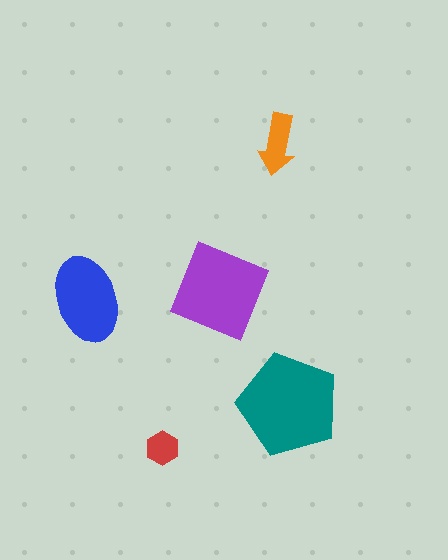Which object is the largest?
The teal pentagon.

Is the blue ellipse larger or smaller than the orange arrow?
Larger.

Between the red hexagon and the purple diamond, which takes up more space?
The purple diamond.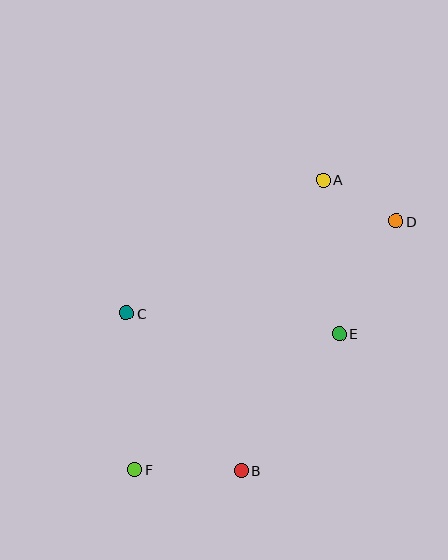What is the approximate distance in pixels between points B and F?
The distance between B and F is approximately 107 pixels.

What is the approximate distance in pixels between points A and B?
The distance between A and B is approximately 302 pixels.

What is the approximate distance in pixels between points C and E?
The distance between C and E is approximately 214 pixels.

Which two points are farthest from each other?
Points D and F are farthest from each other.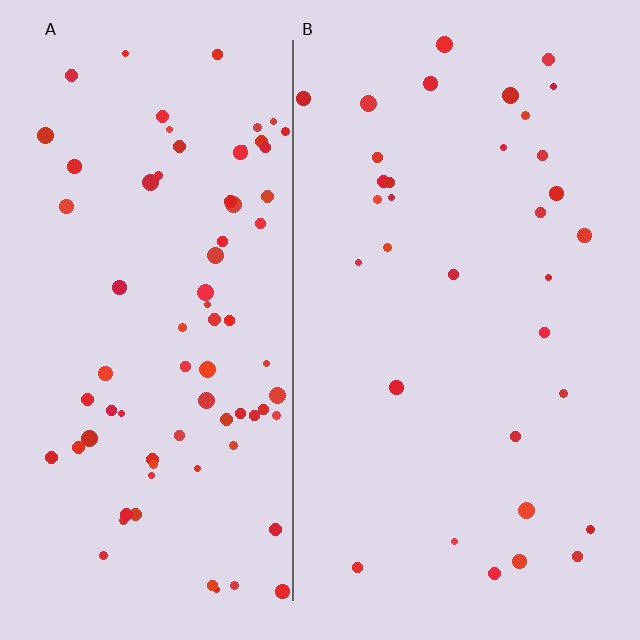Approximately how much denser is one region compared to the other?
Approximately 2.3× — region A over region B.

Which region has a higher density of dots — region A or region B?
A (the left).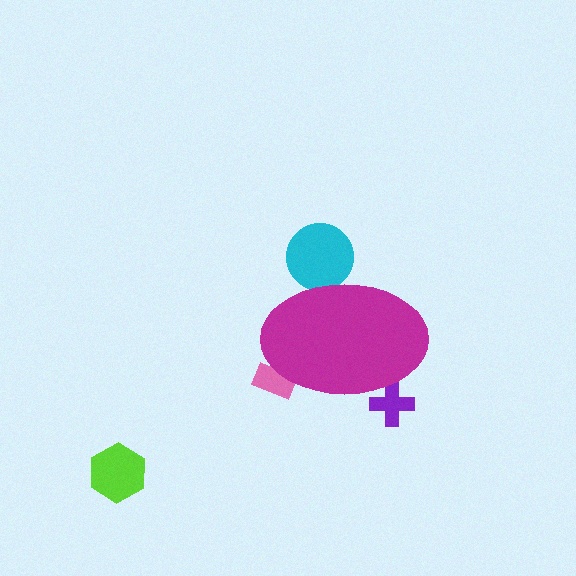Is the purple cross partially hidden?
Yes, the purple cross is partially hidden behind the magenta ellipse.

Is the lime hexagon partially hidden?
No, the lime hexagon is fully visible.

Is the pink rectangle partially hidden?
Yes, the pink rectangle is partially hidden behind the magenta ellipse.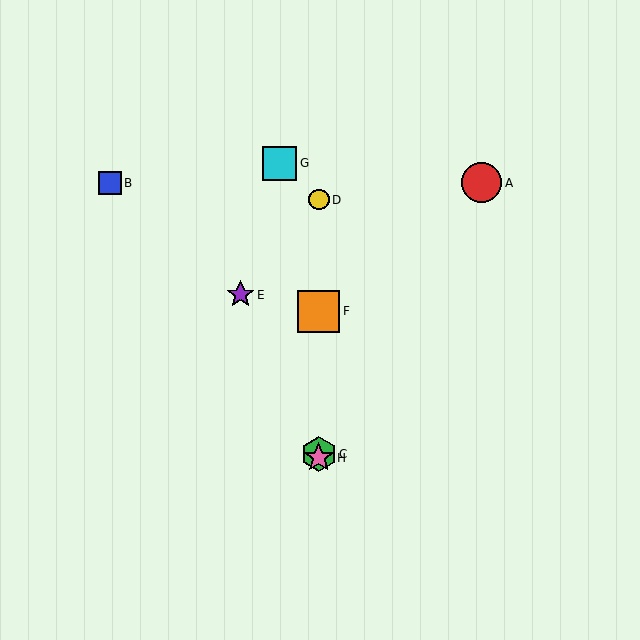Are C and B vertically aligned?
No, C is at x≈319 and B is at x≈110.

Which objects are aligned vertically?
Objects C, D, F, H are aligned vertically.